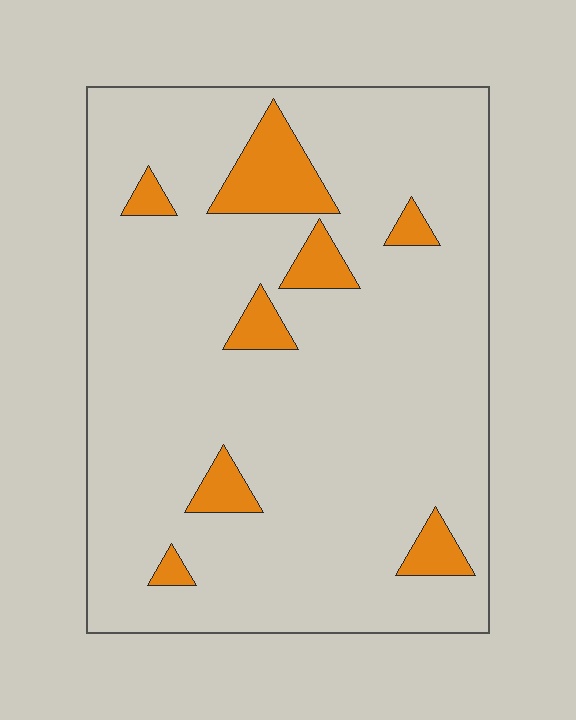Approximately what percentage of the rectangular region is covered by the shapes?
Approximately 10%.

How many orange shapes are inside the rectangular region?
8.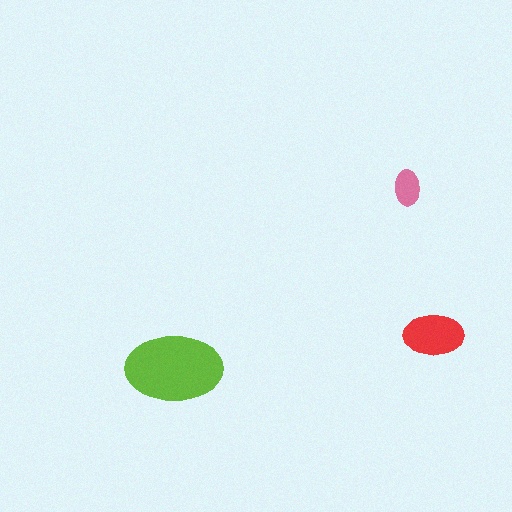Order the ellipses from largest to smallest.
the lime one, the red one, the pink one.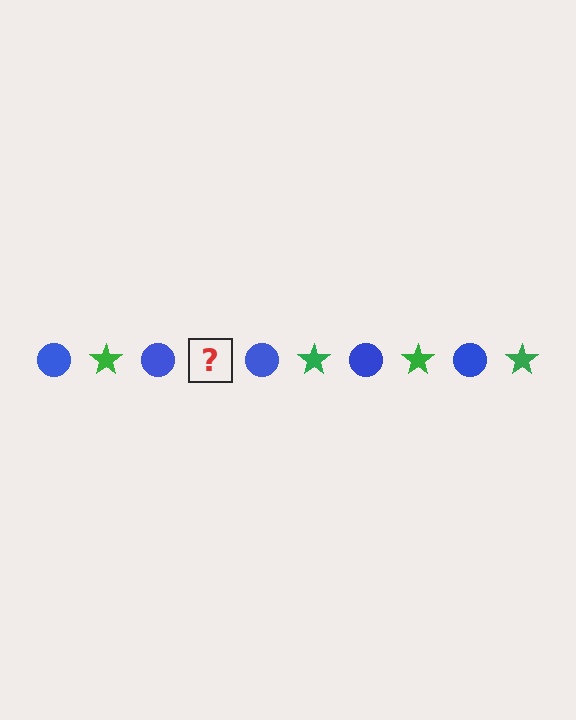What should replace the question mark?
The question mark should be replaced with a green star.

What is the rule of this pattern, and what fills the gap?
The rule is that the pattern alternates between blue circle and green star. The gap should be filled with a green star.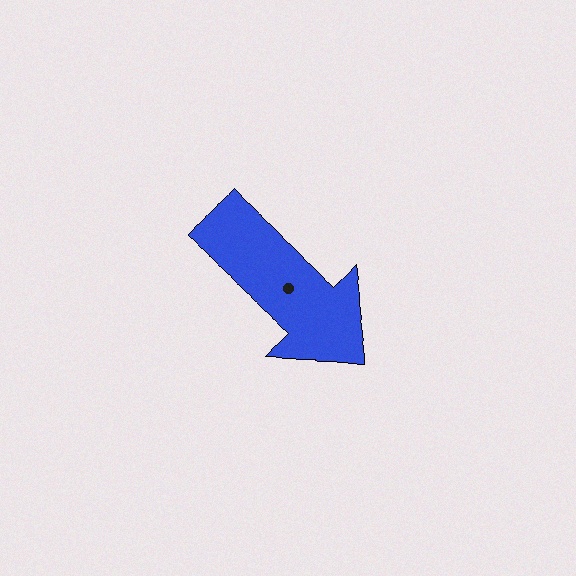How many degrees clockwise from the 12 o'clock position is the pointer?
Approximately 132 degrees.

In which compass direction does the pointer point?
Southeast.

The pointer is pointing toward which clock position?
Roughly 4 o'clock.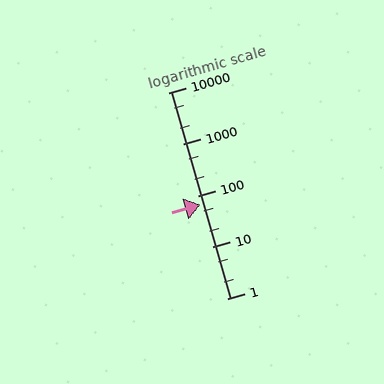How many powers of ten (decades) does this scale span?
The scale spans 4 decades, from 1 to 10000.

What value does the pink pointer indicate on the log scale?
The pointer indicates approximately 66.